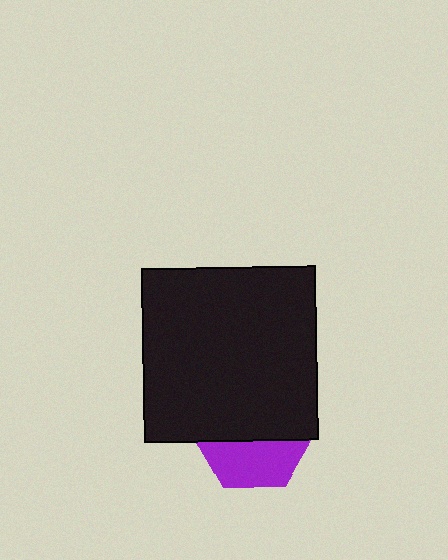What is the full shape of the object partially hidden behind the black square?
The partially hidden object is a purple hexagon.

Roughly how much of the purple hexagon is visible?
A small part of it is visible (roughly 41%).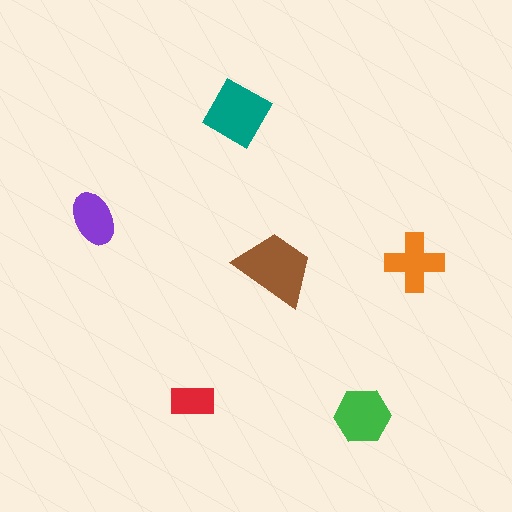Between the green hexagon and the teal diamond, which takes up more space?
The teal diamond.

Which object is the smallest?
The red rectangle.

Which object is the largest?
The brown trapezoid.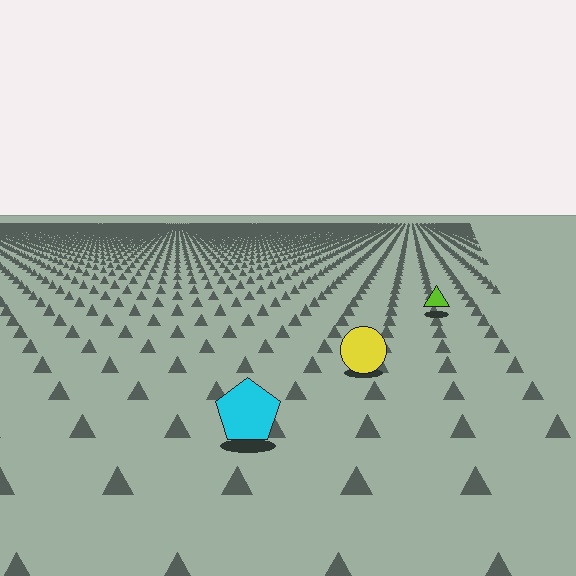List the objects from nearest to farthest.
From nearest to farthest: the cyan pentagon, the yellow circle, the lime triangle.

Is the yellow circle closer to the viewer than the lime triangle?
Yes. The yellow circle is closer — you can tell from the texture gradient: the ground texture is coarser near it.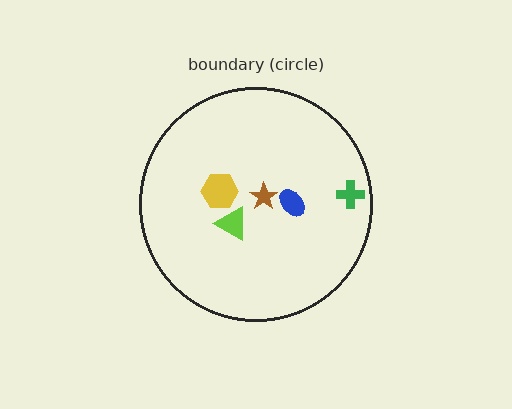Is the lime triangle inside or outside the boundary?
Inside.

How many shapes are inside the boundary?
5 inside, 0 outside.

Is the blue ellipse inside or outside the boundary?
Inside.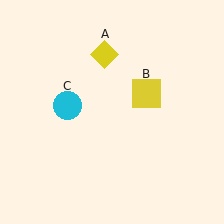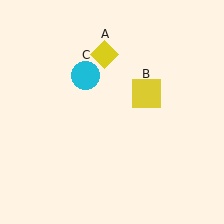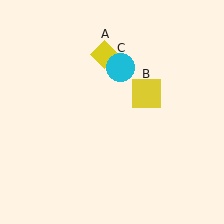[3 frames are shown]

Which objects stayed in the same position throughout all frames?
Yellow diamond (object A) and yellow square (object B) remained stationary.